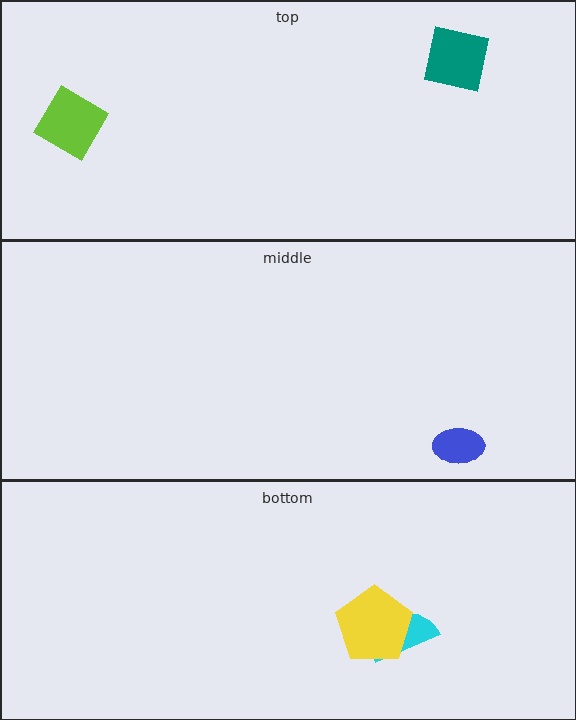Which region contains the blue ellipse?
The middle region.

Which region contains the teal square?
The top region.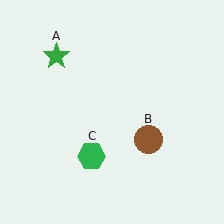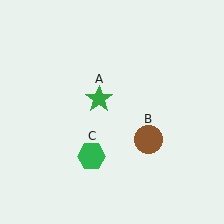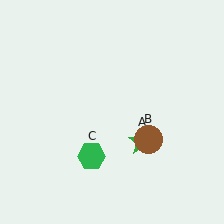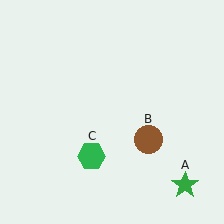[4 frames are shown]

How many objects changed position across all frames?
1 object changed position: green star (object A).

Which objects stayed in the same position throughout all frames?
Brown circle (object B) and green hexagon (object C) remained stationary.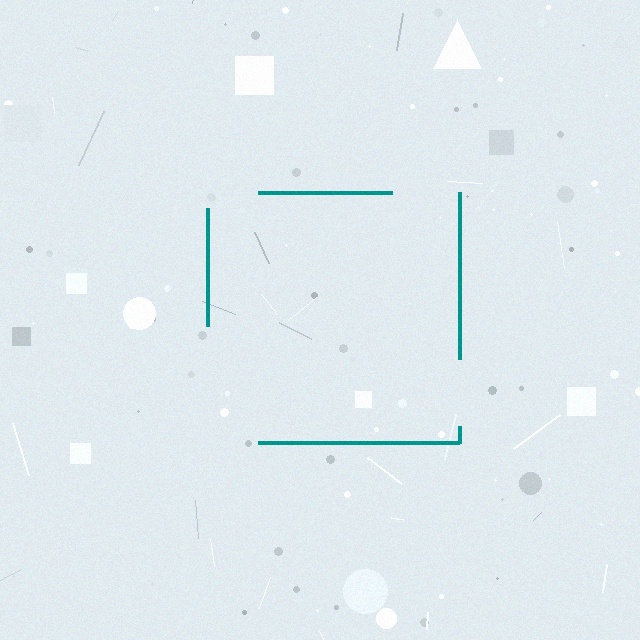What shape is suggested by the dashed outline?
The dashed outline suggests a square.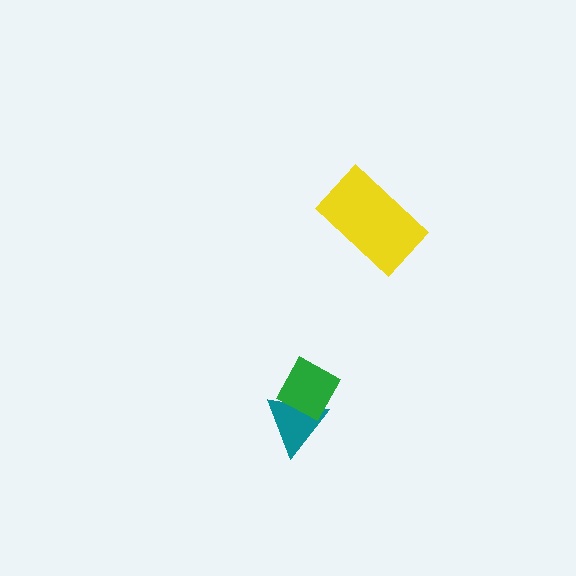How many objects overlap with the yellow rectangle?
0 objects overlap with the yellow rectangle.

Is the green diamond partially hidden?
No, no other shape covers it.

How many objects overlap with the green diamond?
1 object overlaps with the green diamond.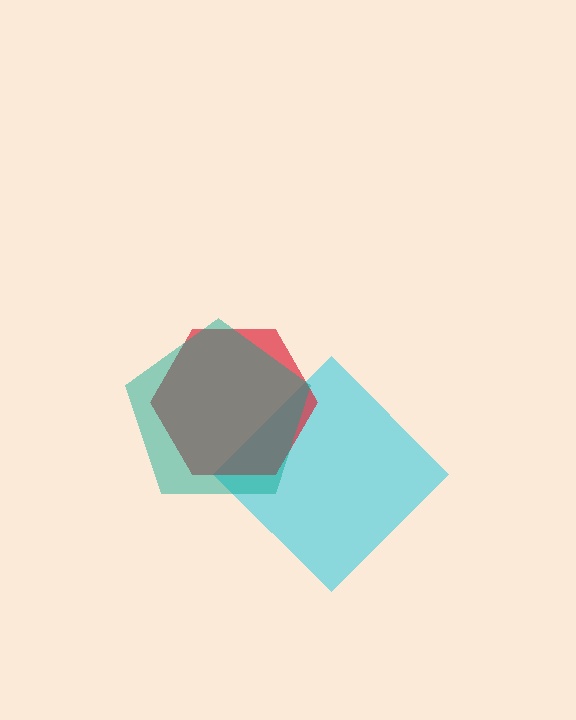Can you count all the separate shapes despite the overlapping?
Yes, there are 3 separate shapes.